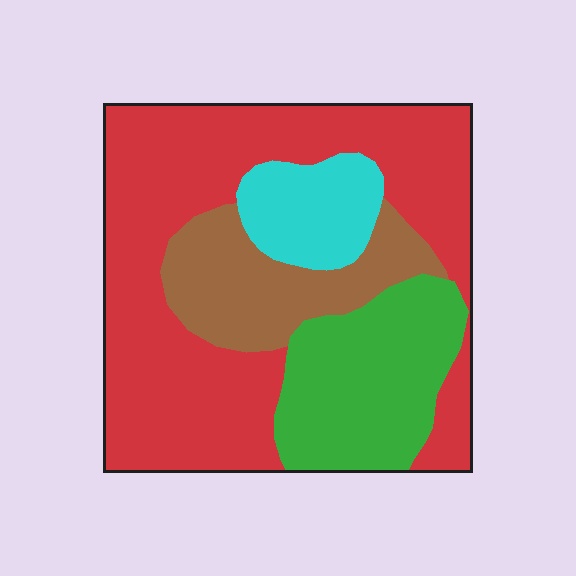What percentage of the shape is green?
Green covers about 20% of the shape.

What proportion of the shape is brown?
Brown covers about 15% of the shape.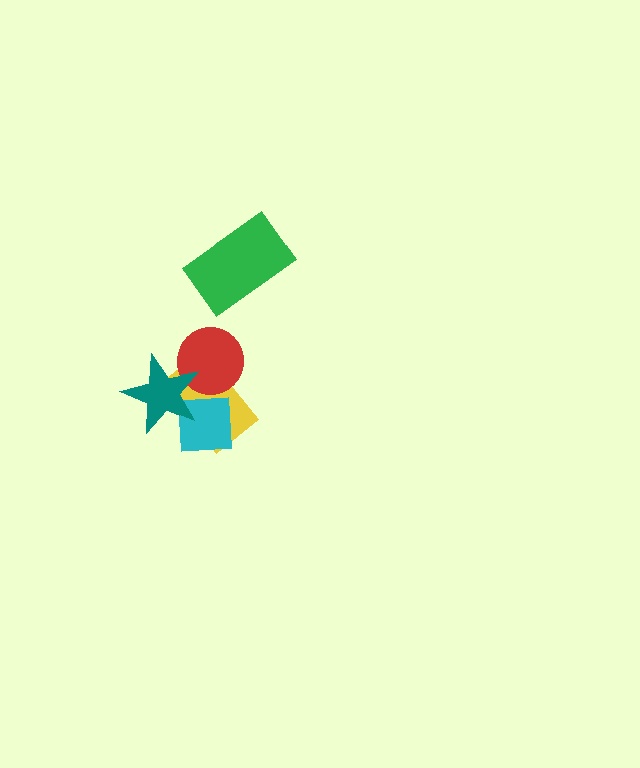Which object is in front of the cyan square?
The teal star is in front of the cyan square.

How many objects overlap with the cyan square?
2 objects overlap with the cyan square.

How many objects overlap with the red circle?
2 objects overlap with the red circle.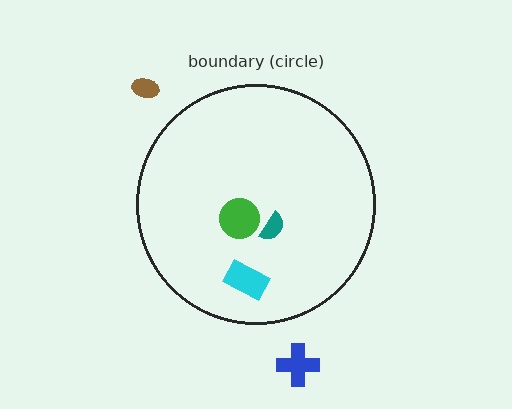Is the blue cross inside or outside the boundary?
Outside.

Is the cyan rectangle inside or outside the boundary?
Inside.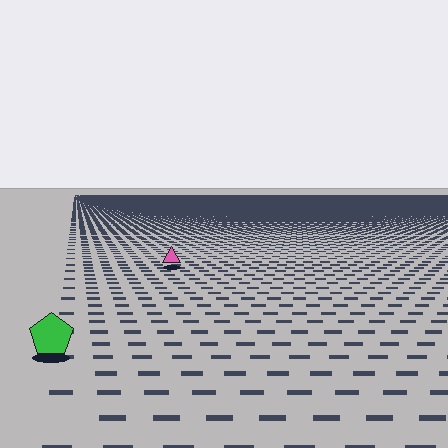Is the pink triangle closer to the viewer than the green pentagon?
No. The green pentagon is closer — you can tell from the texture gradient: the ground texture is coarser near it.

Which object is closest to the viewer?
The green pentagon is closest. The texture marks near it are larger and more spread out.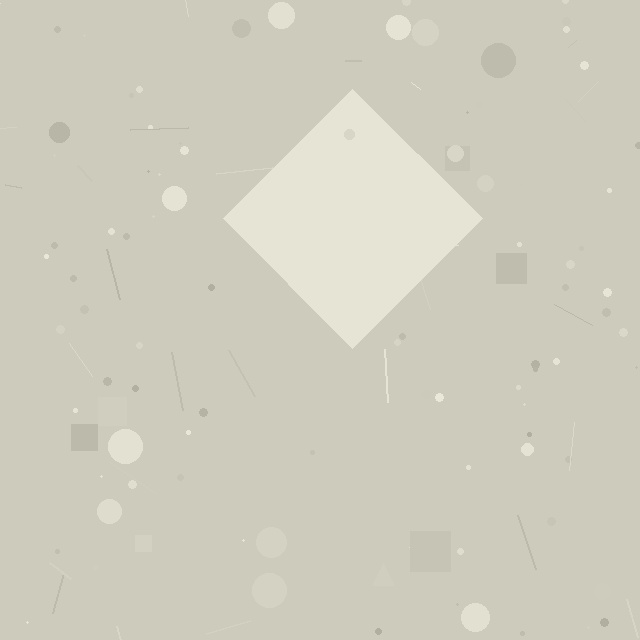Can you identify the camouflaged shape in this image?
The camouflaged shape is a diamond.